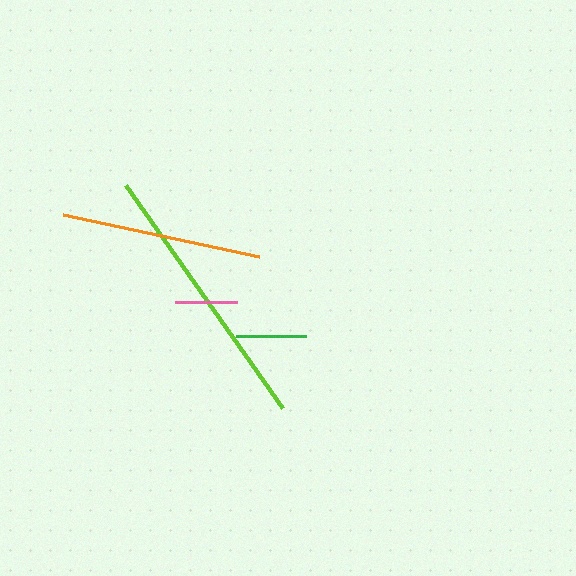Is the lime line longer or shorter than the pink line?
The lime line is longer than the pink line.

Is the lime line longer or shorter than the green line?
The lime line is longer than the green line.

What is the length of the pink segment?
The pink segment is approximately 62 pixels long.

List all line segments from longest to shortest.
From longest to shortest: lime, orange, green, pink.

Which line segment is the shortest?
The pink line is the shortest at approximately 62 pixels.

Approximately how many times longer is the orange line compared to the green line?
The orange line is approximately 2.8 times the length of the green line.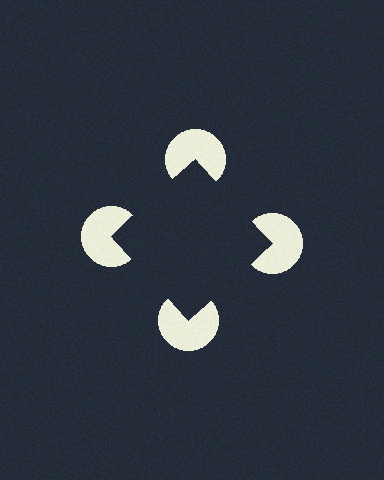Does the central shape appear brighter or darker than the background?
It typically appears slightly darker than the background, even though no actual brightness change is drawn.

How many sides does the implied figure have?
4 sides.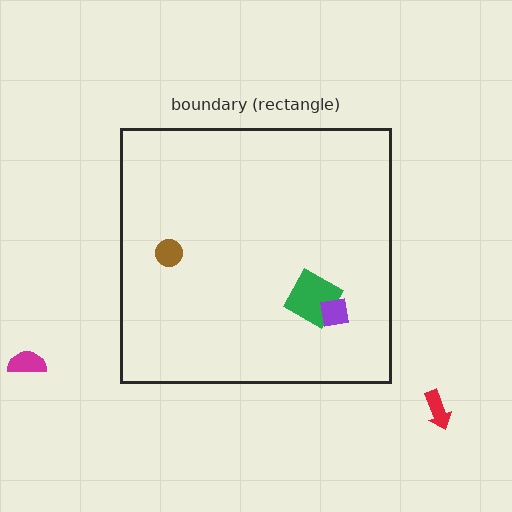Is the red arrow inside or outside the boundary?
Outside.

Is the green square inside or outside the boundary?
Inside.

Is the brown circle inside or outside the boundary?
Inside.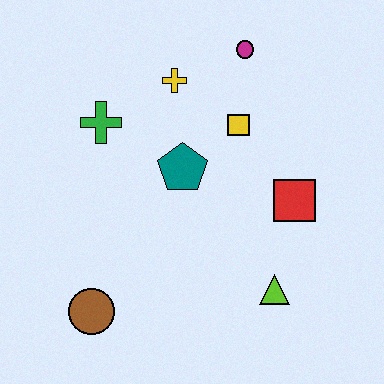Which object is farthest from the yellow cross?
The brown circle is farthest from the yellow cross.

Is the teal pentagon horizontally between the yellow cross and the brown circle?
No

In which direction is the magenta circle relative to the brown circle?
The magenta circle is above the brown circle.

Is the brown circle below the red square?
Yes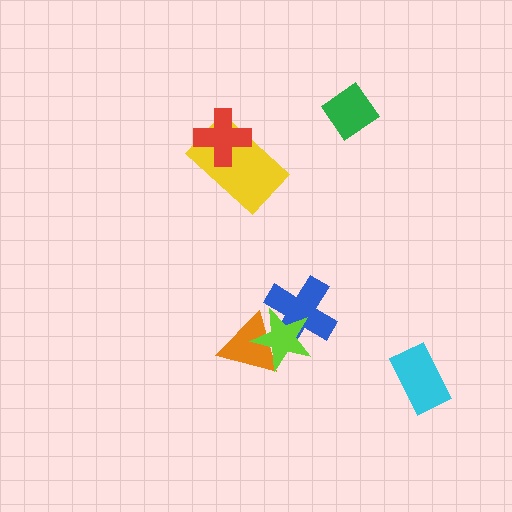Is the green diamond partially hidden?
No, no other shape covers it.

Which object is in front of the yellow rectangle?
The red cross is in front of the yellow rectangle.